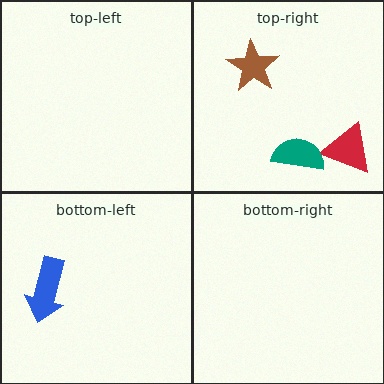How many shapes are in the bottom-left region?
1.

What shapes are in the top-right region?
The red triangle, the brown star, the teal semicircle.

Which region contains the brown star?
The top-right region.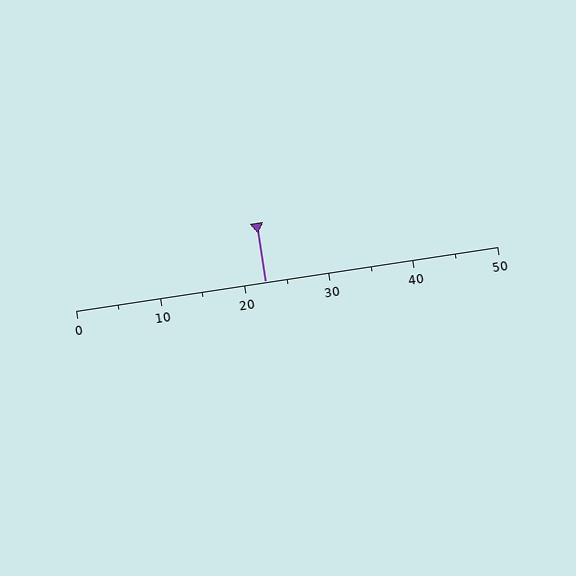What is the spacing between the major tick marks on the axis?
The major ticks are spaced 10 apart.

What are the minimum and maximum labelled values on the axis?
The axis runs from 0 to 50.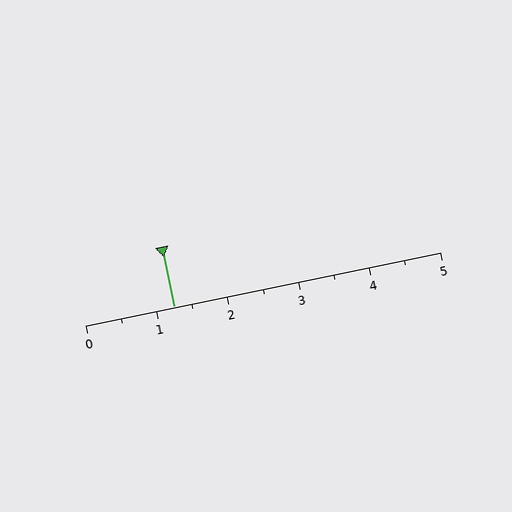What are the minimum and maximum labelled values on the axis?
The axis runs from 0 to 5.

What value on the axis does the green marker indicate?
The marker indicates approximately 1.2.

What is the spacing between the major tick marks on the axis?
The major ticks are spaced 1 apart.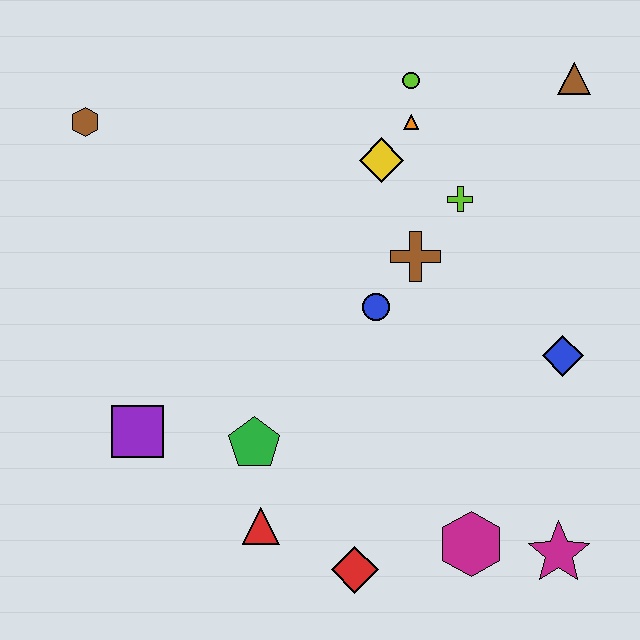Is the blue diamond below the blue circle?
Yes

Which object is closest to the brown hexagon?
The yellow diamond is closest to the brown hexagon.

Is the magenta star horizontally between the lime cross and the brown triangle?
Yes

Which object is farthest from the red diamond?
The brown triangle is farthest from the red diamond.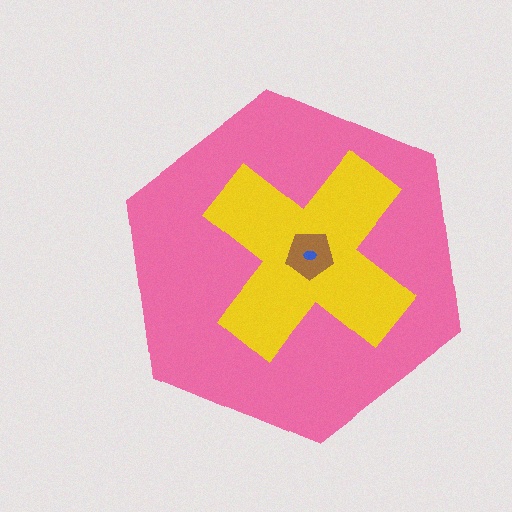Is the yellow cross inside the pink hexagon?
Yes.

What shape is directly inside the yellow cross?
The brown pentagon.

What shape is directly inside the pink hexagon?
The yellow cross.